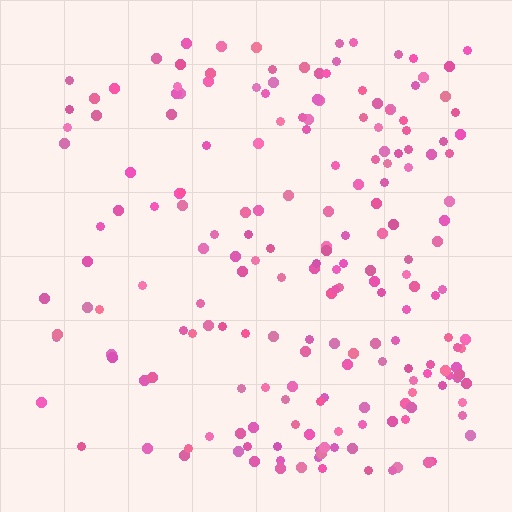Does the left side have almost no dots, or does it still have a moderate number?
Still a moderate number, just noticeably fewer than the right.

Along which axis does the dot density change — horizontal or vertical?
Horizontal.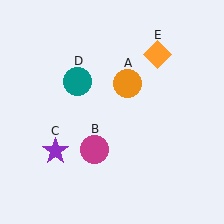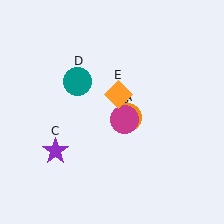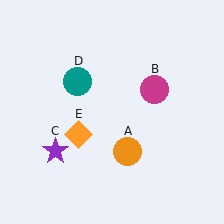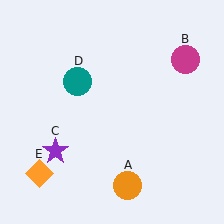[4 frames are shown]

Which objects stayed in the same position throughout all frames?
Purple star (object C) and teal circle (object D) remained stationary.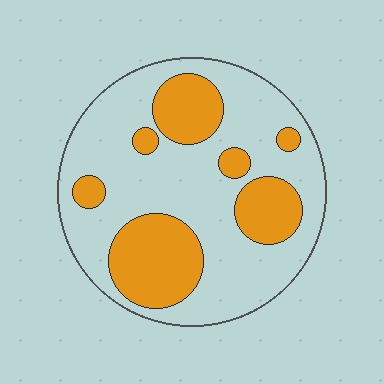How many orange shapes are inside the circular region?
7.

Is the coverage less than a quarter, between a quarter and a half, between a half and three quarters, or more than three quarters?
Between a quarter and a half.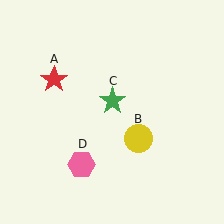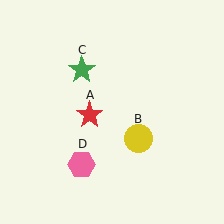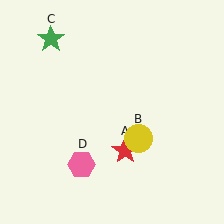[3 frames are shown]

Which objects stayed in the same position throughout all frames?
Yellow circle (object B) and pink hexagon (object D) remained stationary.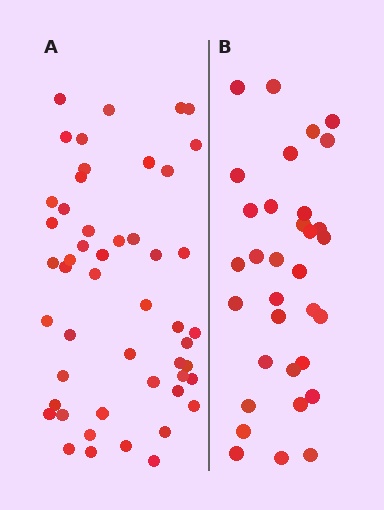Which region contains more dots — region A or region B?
Region A (the left region) has more dots.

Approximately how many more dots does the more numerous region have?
Region A has approximately 15 more dots than region B.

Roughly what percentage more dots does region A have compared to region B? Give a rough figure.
About 50% more.